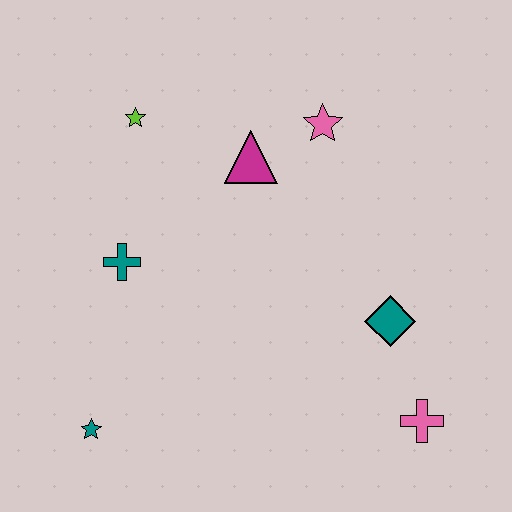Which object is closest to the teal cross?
The lime star is closest to the teal cross.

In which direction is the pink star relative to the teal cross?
The pink star is to the right of the teal cross.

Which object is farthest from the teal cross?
The pink cross is farthest from the teal cross.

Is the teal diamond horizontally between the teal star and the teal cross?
No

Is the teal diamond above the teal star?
Yes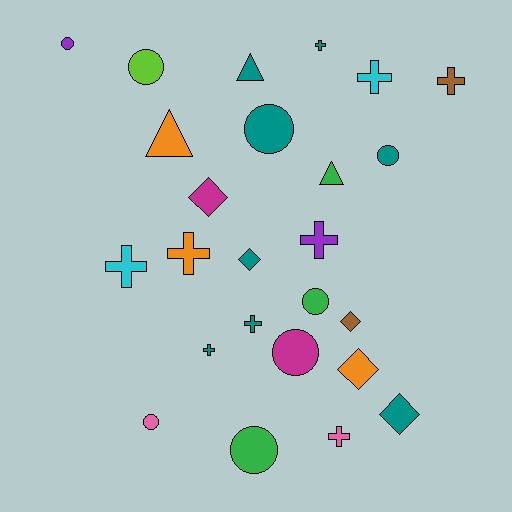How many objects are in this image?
There are 25 objects.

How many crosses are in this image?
There are 9 crosses.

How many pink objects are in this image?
There are 2 pink objects.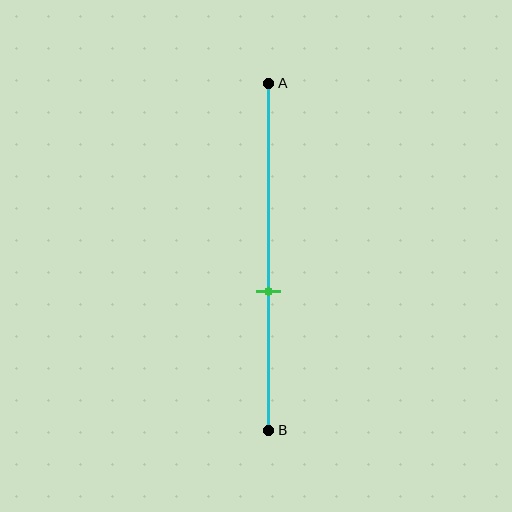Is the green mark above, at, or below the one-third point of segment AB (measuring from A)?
The green mark is below the one-third point of segment AB.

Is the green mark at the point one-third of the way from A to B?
No, the mark is at about 60% from A, not at the 33% one-third point.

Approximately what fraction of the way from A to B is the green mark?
The green mark is approximately 60% of the way from A to B.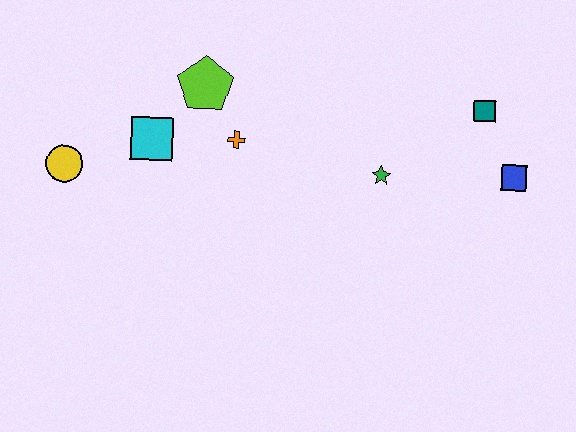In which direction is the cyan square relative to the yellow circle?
The cyan square is to the right of the yellow circle.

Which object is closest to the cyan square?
The lime pentagon is closest to the cyan square.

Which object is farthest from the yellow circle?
The blue square is farthest from the yellow circle.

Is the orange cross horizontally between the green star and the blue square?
No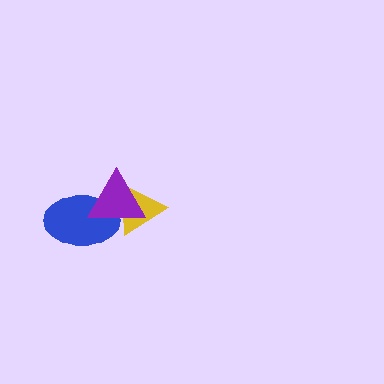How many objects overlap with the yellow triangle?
2 objects overlap with the yellow triangle.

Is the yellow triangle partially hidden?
Yes, it is partially covered by another shape.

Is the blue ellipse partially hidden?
Yes, it is partially covered by another shape.